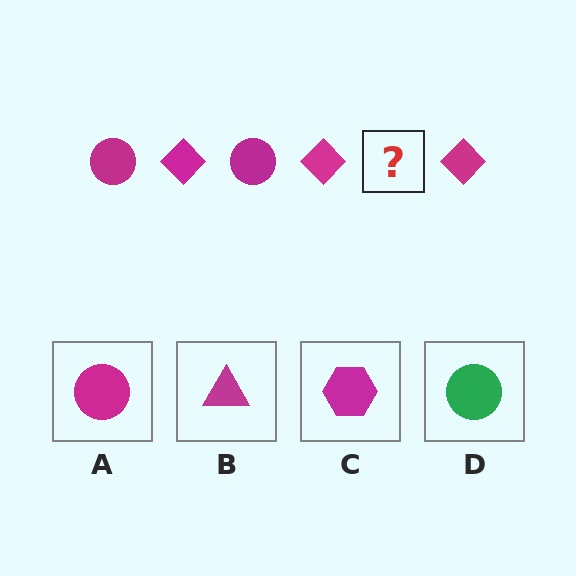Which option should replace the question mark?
Option A.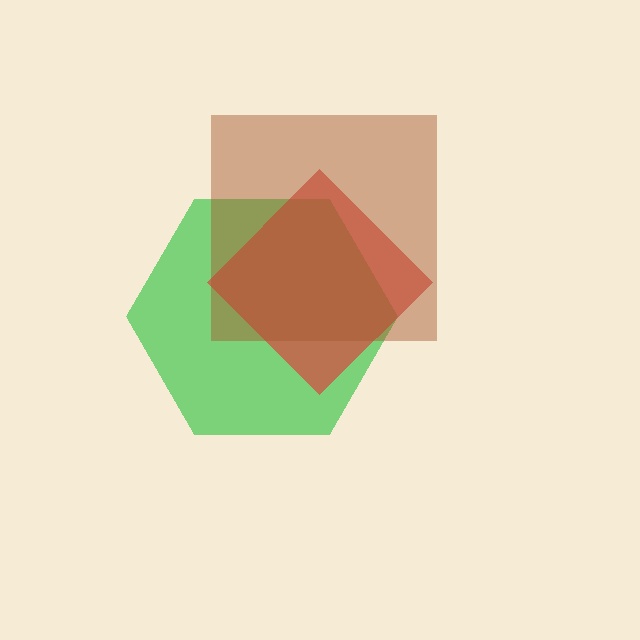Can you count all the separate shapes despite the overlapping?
Yes, there are 3 separate shapes.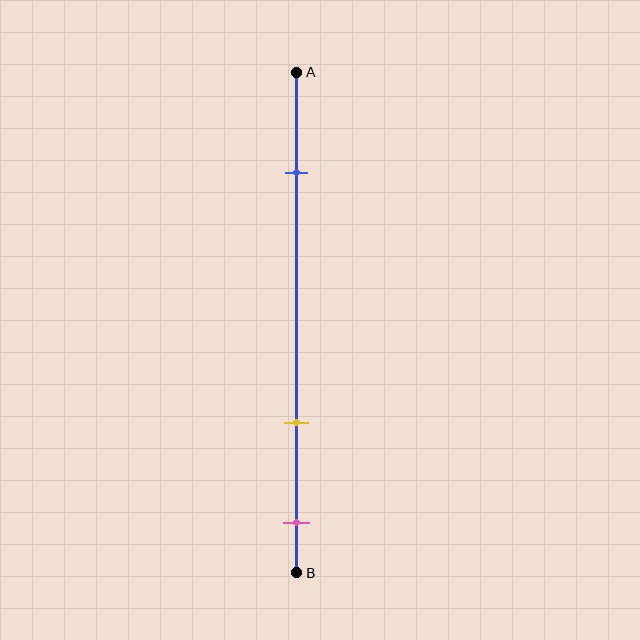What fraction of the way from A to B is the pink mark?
The pink mark is approximately 90% (0.9) of the way from A to B.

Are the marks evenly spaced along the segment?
No, the marks are not evenly spaced.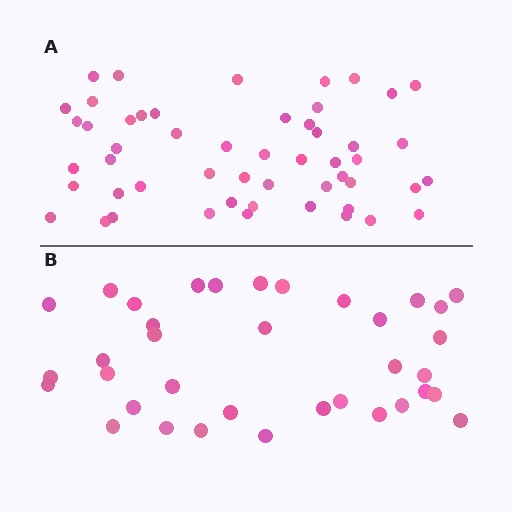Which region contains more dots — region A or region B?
Region A (the top region) has more dots.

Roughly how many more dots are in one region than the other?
Region A has approximately 15 more dots than region B.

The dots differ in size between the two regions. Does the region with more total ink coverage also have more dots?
No. Region B has more total ink coverage because its dots are larger, but region A actually contains more individual dots. Total area can be misleading — the number of items is what matters here.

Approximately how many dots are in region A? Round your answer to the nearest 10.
About 50 dots. (The exact count is 52, which rounds to 50.)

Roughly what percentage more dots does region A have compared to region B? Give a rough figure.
About 45% more.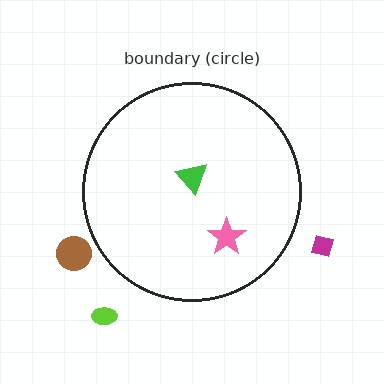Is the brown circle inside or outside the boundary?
Outside.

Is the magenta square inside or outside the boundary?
Outside.